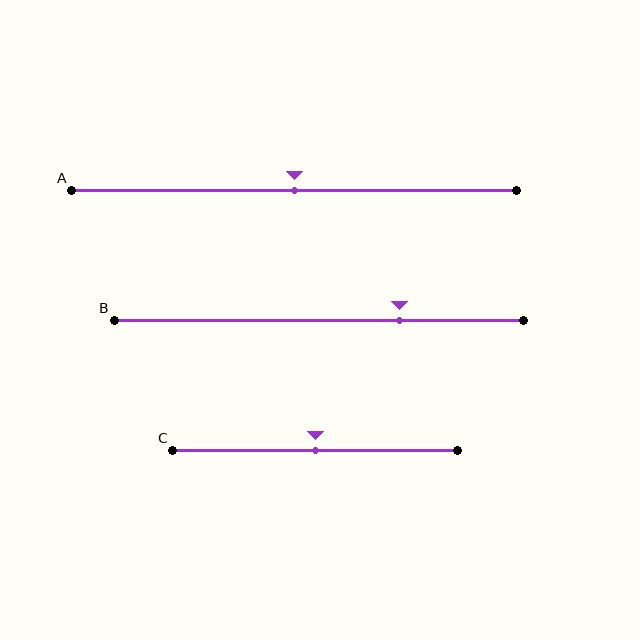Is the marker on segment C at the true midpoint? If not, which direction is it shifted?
Yes, the marker on segment C is at the true midpoint.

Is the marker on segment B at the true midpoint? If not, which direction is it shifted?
No, the marker on segment B is shifted to the right by about 20% of the segment length.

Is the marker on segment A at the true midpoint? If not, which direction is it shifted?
Yes, the marker on segment A is at the true midpoint.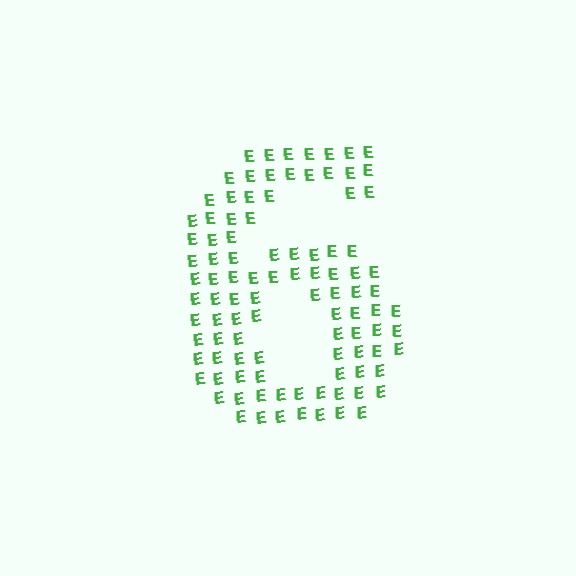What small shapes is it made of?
It is made of small letter E's.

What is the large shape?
The large shape is the digit 6.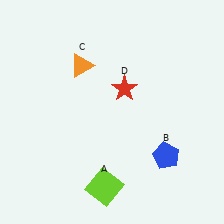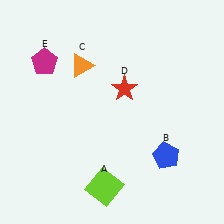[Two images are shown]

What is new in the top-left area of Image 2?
A magenta pentagon (E) was added in the top-left area of Image 2.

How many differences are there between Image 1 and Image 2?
There is 1 difference between the two images.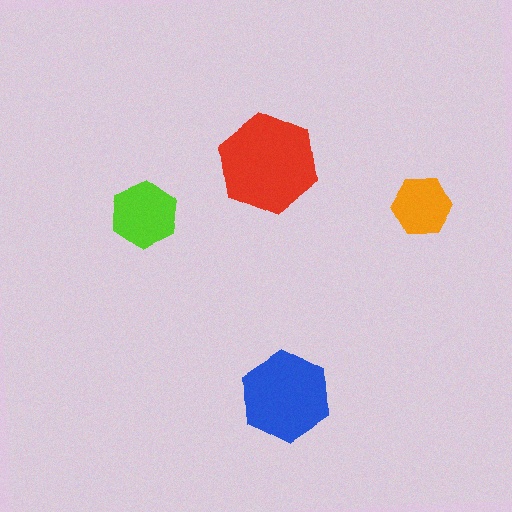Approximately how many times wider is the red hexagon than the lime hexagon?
About 1.5 times wider.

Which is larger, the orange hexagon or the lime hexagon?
The lime one.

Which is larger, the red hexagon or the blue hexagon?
The red one.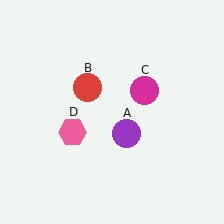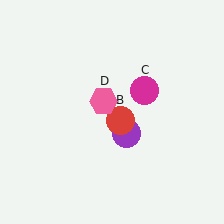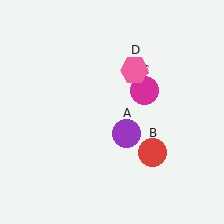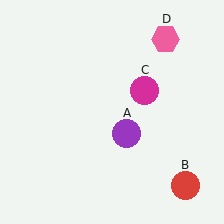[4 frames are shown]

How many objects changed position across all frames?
2 objects changed position: red circle (object B), pink hexagon (object D).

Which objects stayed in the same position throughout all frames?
Purple circle (object A) and magenta circle (object C) remained stationary.